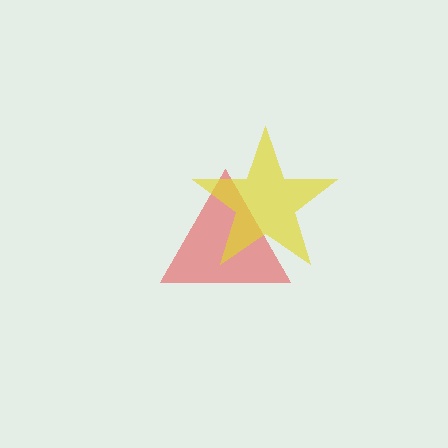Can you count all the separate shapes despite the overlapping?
Yes, there are 2 separate shapes.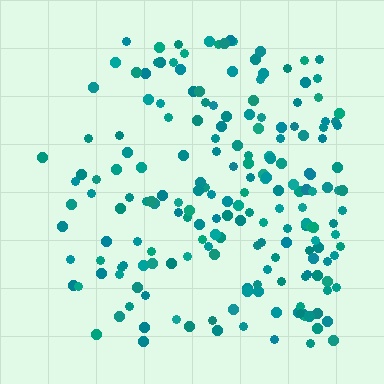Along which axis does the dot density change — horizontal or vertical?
Horizontal.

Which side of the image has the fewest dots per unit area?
The left.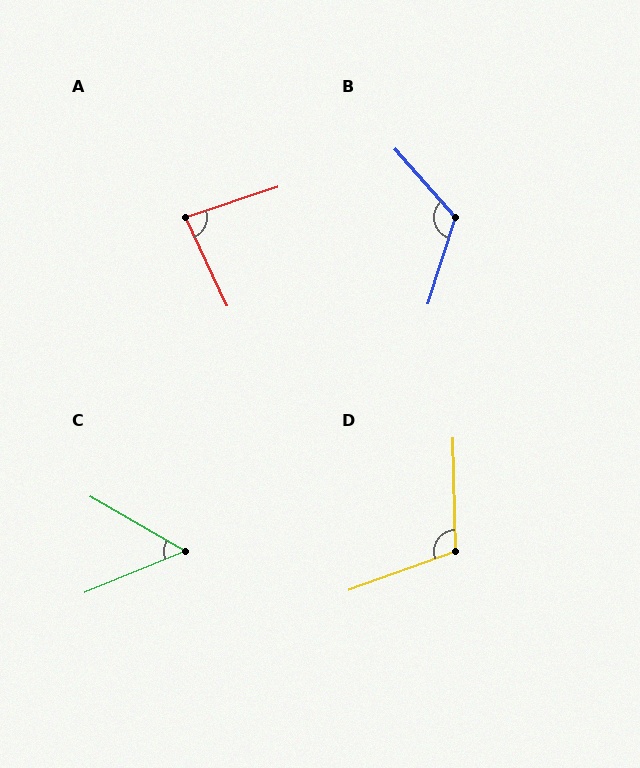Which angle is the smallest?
C, at approximately 52 degrees.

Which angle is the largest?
B, at approximately 121 degrees.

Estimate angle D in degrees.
Approximately 109 degrees.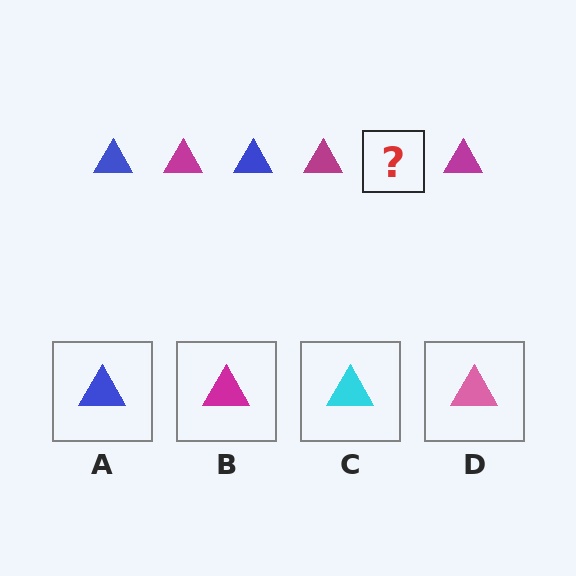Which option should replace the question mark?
Option A.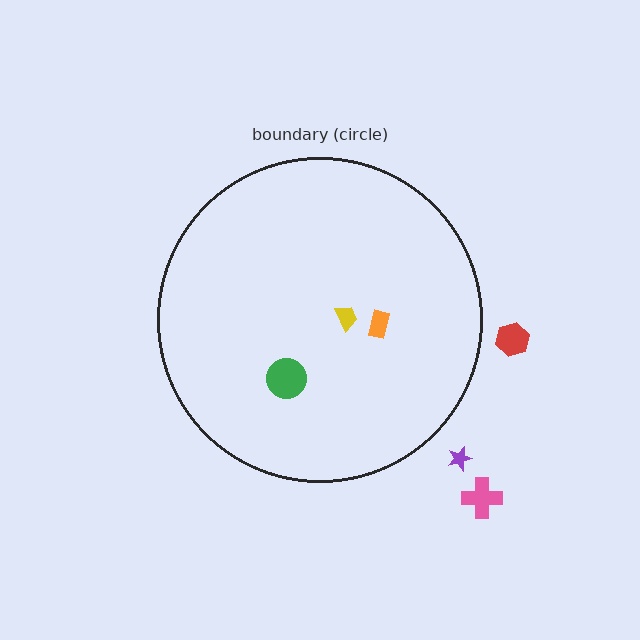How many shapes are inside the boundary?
3 inside, 3 outside.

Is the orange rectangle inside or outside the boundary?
Inside.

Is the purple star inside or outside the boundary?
Outside.